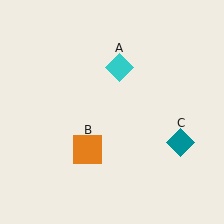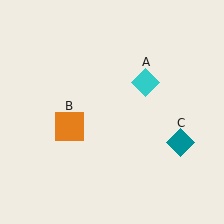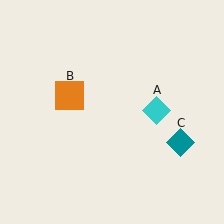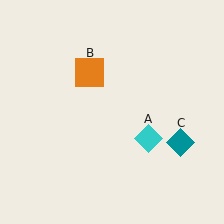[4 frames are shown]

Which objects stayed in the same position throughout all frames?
Teal diamond (object C) remained stationary.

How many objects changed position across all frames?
2 objects changed position: cyan diamond (object A), orange square (object B).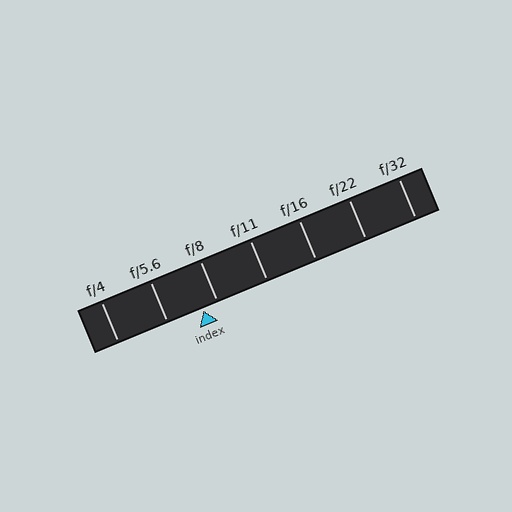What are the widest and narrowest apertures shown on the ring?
The widest aperture shown is f/4 and the narrowest is f/32.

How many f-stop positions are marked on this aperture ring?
There are 7 f-stop positions marked.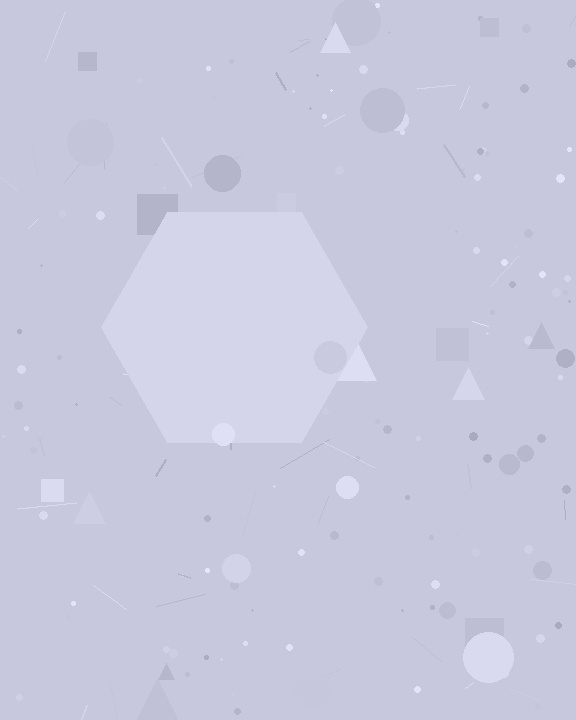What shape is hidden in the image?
A hexagon is hidden in the image.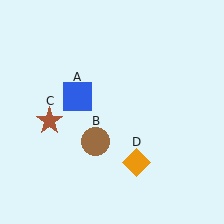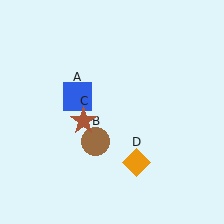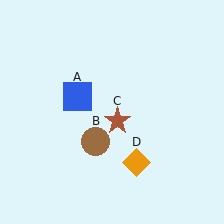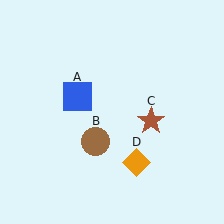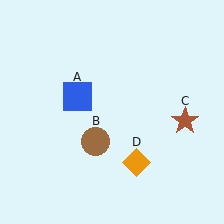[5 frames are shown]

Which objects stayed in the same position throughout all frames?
Blue square (object A) and brown circle (object B) and orange diamond (object D) remained stationary.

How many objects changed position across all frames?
1 object changed position: brown star (object C).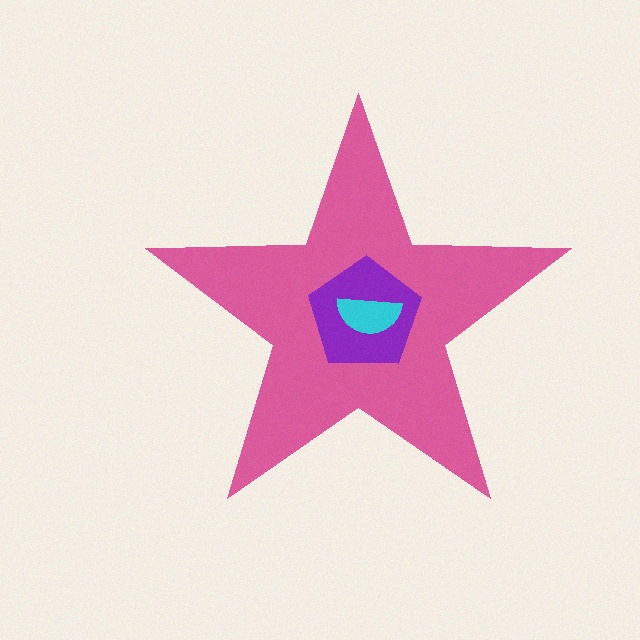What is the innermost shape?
The cyan semicircle.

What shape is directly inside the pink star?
The purple pentagon.